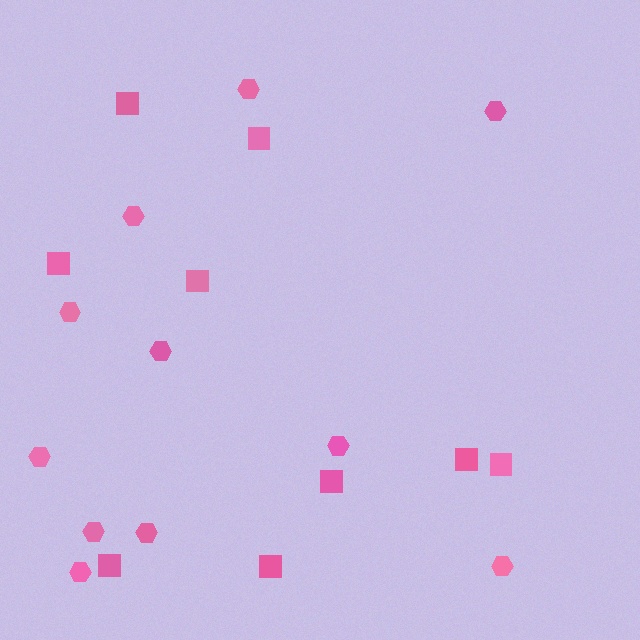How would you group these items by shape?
There are 2 groups: one group of hexagons (11) and one group of squares (9).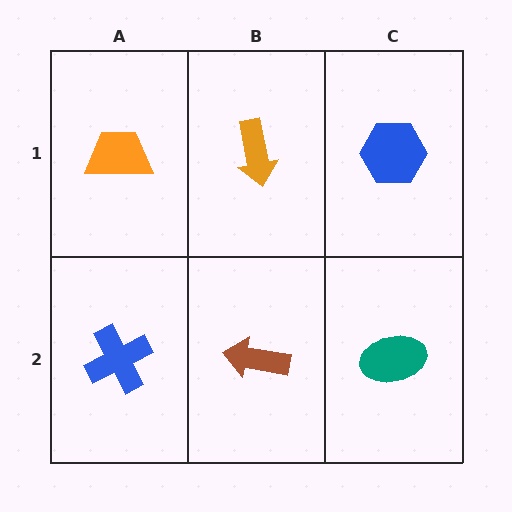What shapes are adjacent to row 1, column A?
A blue cross (row 2, column A), an orange arrow (row 1, column B).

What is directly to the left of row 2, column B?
A blue cross.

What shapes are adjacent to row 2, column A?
An orange trapezoid (row 1, column A), a brown arrow (row 2, column B).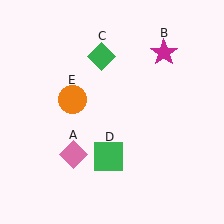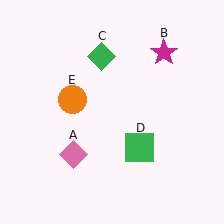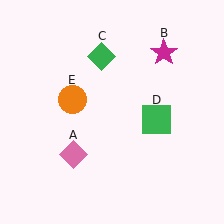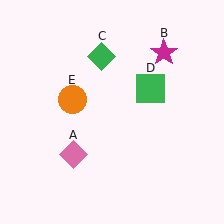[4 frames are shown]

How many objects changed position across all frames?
1 object changed position: green square (object D).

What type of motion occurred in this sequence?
The green square (object D) rotated counterclockwise around the center of the scene.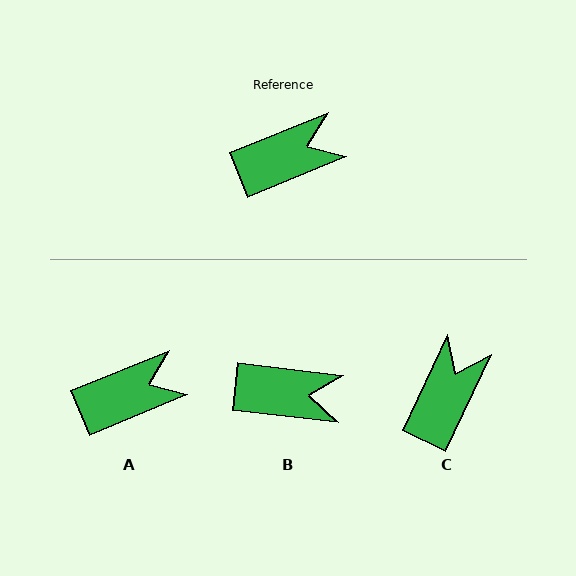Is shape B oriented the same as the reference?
No, it is off by about 29 degrees.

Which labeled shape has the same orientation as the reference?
A.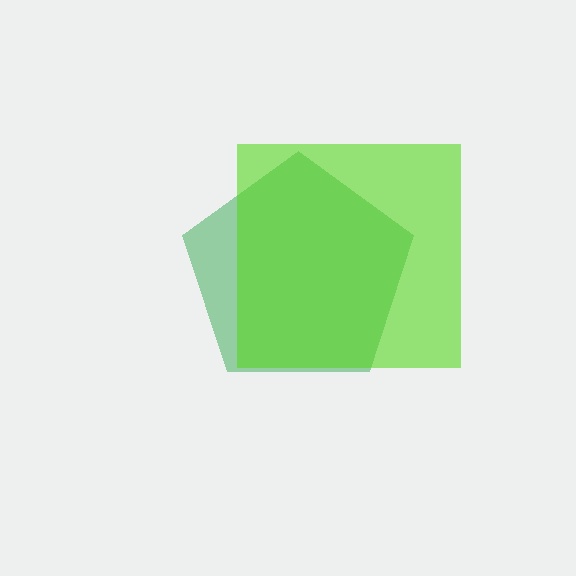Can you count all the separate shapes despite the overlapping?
Yes, there are 2 separate shapes.